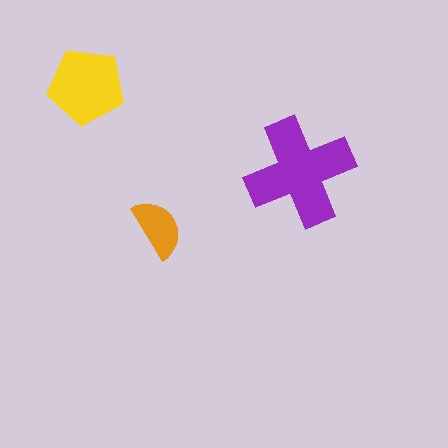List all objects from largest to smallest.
The purple cross, the yellow pentagon, the orange semicircle.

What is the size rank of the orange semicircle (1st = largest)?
3rd.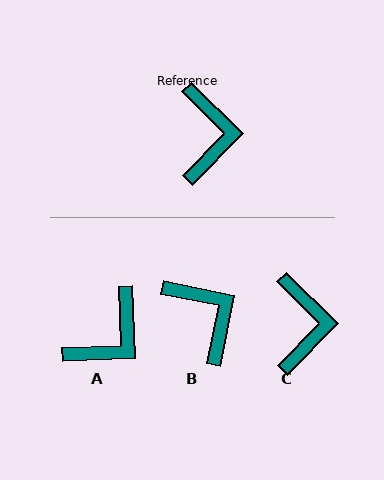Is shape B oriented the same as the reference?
No, it is off by about 33 degrees.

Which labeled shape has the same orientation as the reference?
C.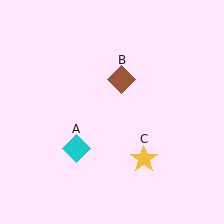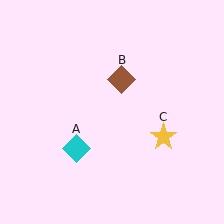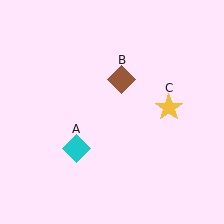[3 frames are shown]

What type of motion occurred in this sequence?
The yellow star (object C) rotated counterclockwise around the center of the scene.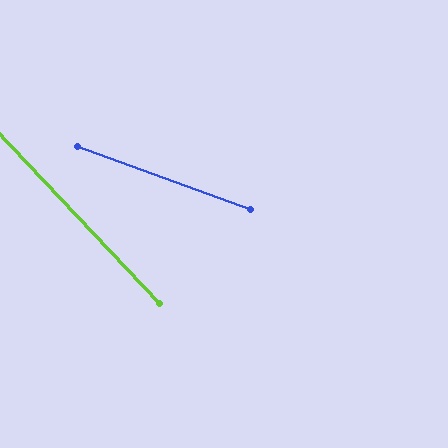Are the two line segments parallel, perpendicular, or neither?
Neither parallel nor perpendicular — they differ by about 26°.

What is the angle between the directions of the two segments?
Approximately 26 degrees.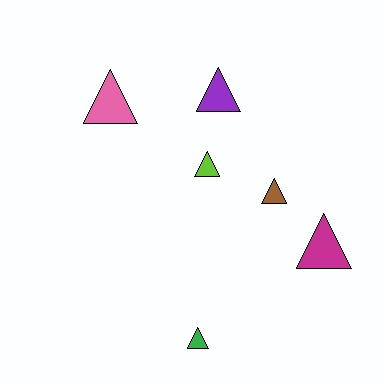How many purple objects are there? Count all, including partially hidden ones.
There is 1 purple object.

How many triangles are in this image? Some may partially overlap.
There are 6 triangles.